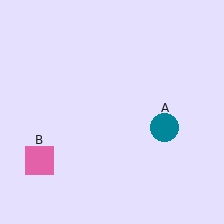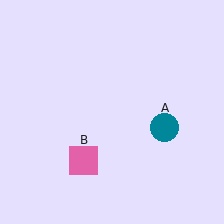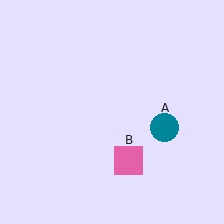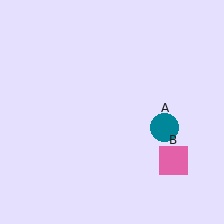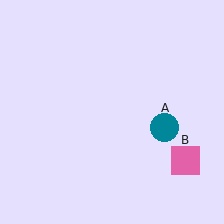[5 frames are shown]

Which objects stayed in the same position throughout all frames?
Teal circle (object A) remained stationary.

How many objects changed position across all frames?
1 object changed position: pink square (object B).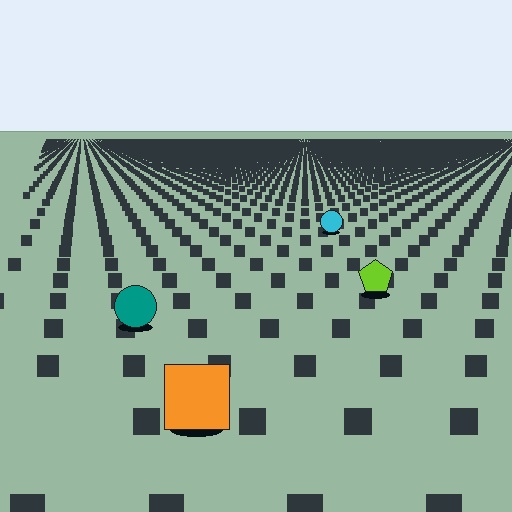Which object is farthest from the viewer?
The cyan circle is farthest from the viewer. It appears smaller and the ground texture around it is denser.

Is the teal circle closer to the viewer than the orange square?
No. The orange square is closer — you can tell from the texture gradient: the ground texture is coarser near it.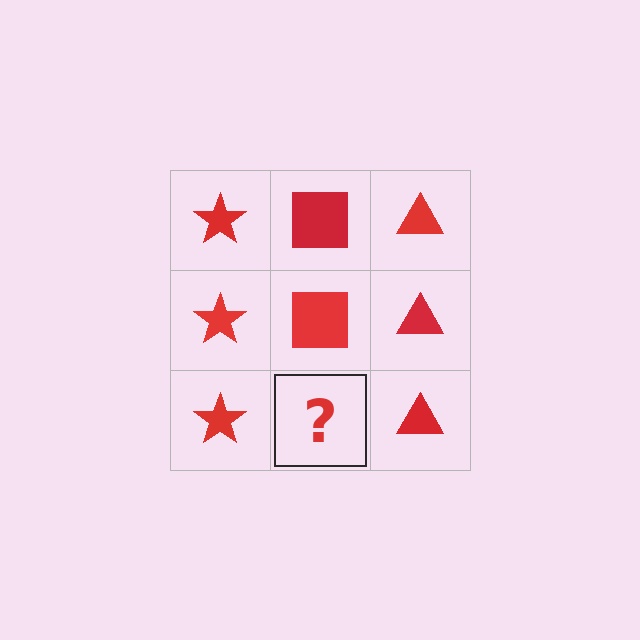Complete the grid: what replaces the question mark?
The question mark should be replaced with a red square.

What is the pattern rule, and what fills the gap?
The rule is that each column has a consistent shape. The gap should be filled with a red square.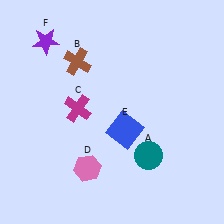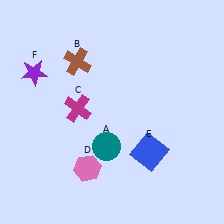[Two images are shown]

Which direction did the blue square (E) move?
The blue square (E) moved right.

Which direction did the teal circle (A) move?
The teal circle (A) moved left.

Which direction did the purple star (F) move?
The purple star (F) moved down.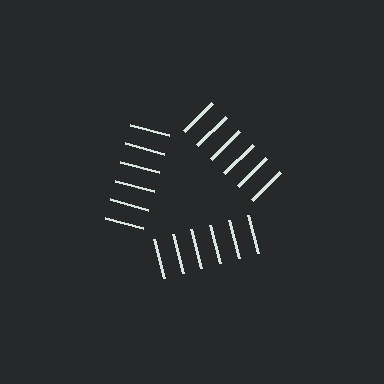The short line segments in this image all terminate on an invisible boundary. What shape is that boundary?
An illusory triangle — the line segments terminate on its edges but no continuous stroke is drawn.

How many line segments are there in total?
18 — 6 along each of the 3 edges.